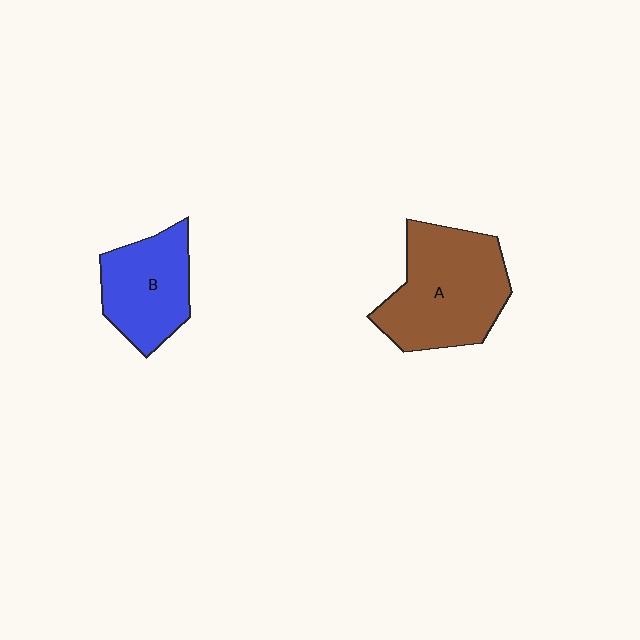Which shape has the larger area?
Shape A (brown).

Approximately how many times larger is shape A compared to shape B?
Approximately 1.4 times.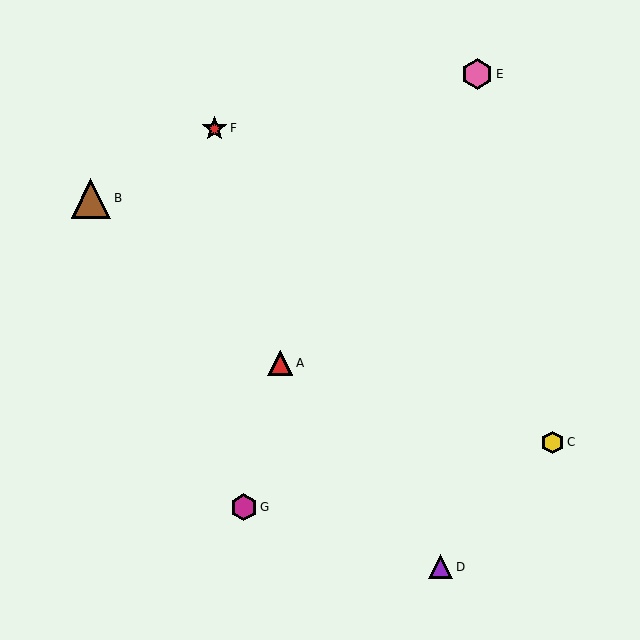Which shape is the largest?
The brown triangle (labeled B) is the largest.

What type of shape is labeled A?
Shape A is a red triangle.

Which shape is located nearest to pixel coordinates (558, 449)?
The yellow hexagon (labeled C) at (553, 442) is nearest to that location.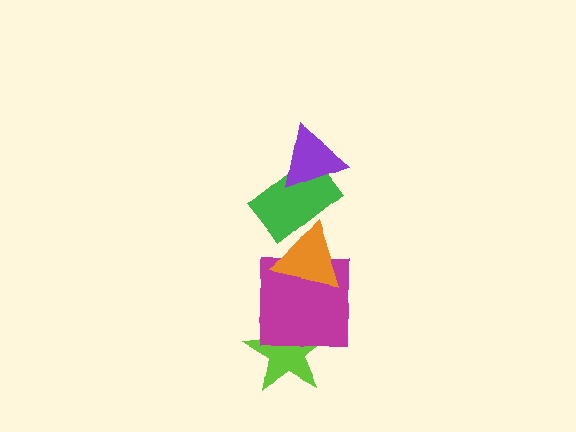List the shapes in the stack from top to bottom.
From top to bottom: the purple triangle, the green rectangle, the orange triangle, the magenta square, the lime star.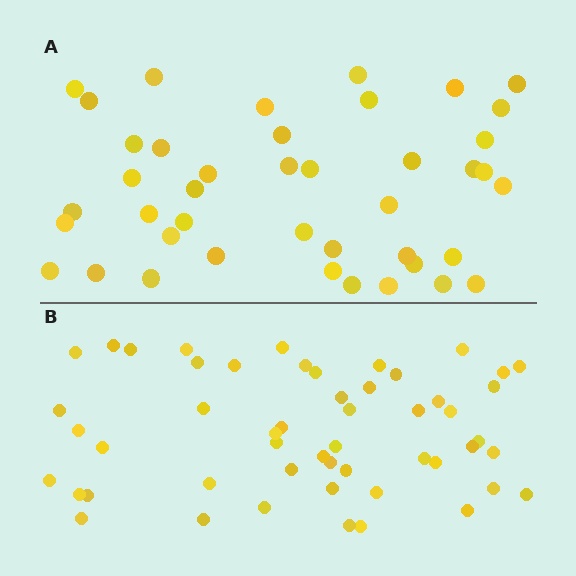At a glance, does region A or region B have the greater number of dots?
Region B (the bottom region) has more dots.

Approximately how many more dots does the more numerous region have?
Region B has roughly 10 or so more dots than region A.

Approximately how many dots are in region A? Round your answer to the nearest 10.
About 40 dots. (The exact count is 42, which rounds to 40.)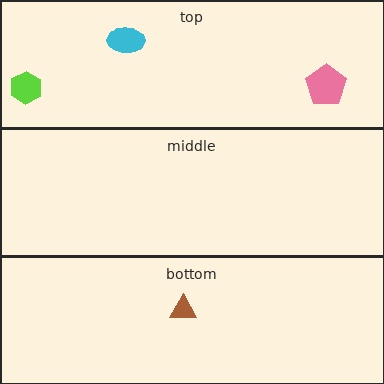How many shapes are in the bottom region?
1.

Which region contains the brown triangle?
The bottom region.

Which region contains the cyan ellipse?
The top region.